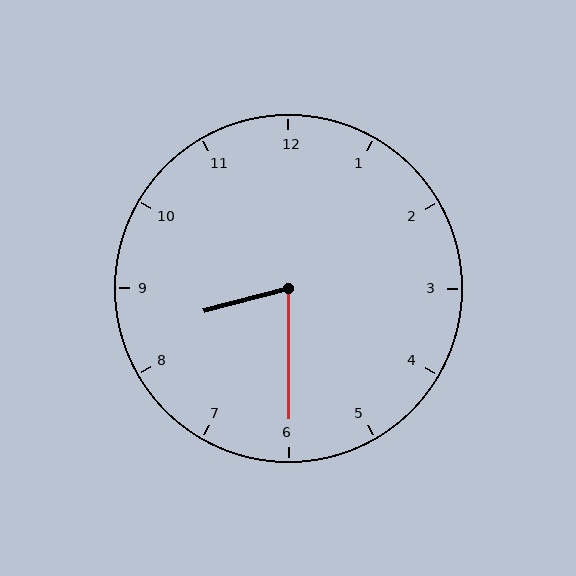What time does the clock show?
8:30.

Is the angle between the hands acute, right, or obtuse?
It is acute.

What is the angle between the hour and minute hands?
Approximately 75 degrees.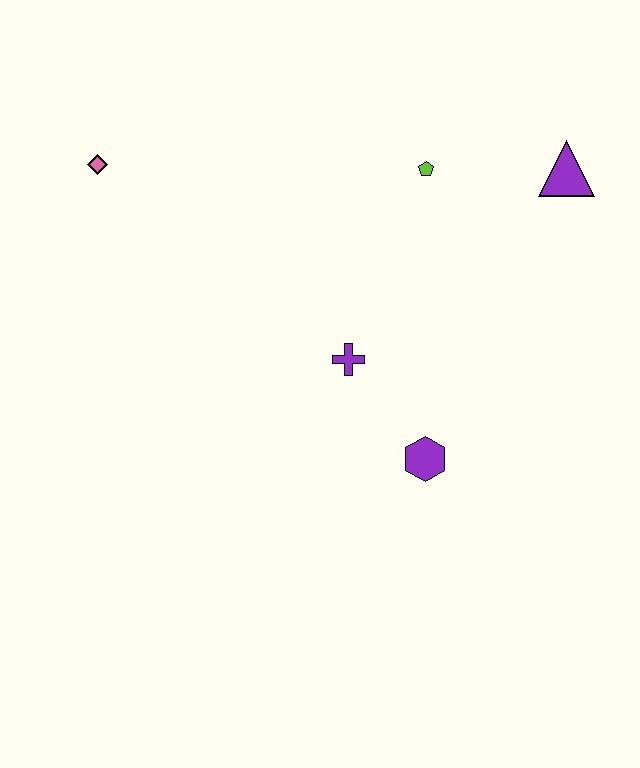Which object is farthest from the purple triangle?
The pink diamond is farthest from the purple triangle.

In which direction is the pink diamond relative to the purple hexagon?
The pink diamond is to the left of the purple hexagon.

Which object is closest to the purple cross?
The purple hexagon is closest to the purple cross.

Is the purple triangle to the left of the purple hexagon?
No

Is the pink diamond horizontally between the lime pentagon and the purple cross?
No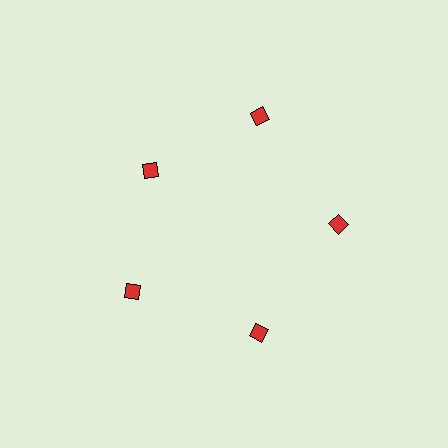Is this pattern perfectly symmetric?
No. The 5 red diamonds are arranged in a ring, but one element near the 10 o'clock position is pulled inward toward the center, breaking the 5-fold rotational symmetry.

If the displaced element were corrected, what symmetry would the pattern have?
It would have 5-fold rotational symmetry — the pattern would map onto itself every 72 degrees.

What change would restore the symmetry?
The symmetry would be restored by moving it outward, back onto the ring so that all 5 diamonds sit at equal angles and equal distance from the center.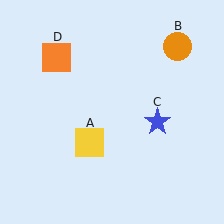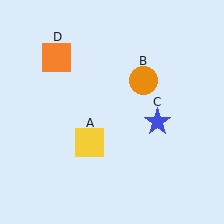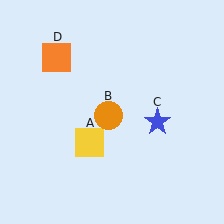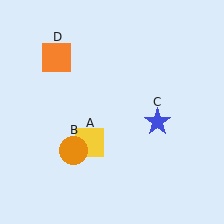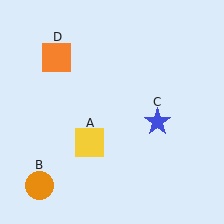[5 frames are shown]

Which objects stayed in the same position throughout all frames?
Yellow square (object A) and blue star (object C) and orange square (object D) remained stationary.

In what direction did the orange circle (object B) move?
The orange circle (object B) moved down and to the left.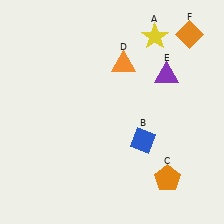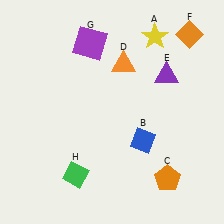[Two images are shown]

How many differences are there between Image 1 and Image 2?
There are 2 differences between the two images.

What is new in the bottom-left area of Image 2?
A green diamond (H) was added in the bottom-left area of Image 2.